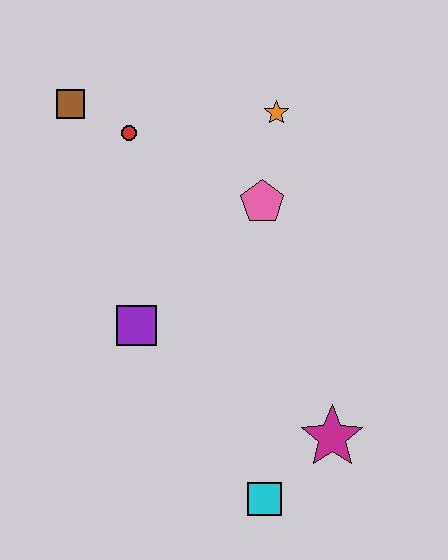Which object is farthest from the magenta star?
The brown square is farthest from the magenta star.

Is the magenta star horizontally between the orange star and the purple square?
No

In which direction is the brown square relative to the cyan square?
The brown square is above the cyan square.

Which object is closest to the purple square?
The pink pentagon is closest to the purple square.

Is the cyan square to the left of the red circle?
No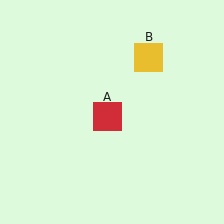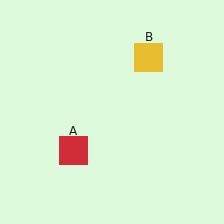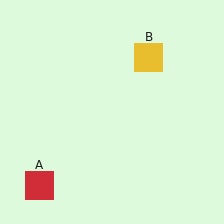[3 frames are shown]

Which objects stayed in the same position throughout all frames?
Yellow square (object B) remained stationary.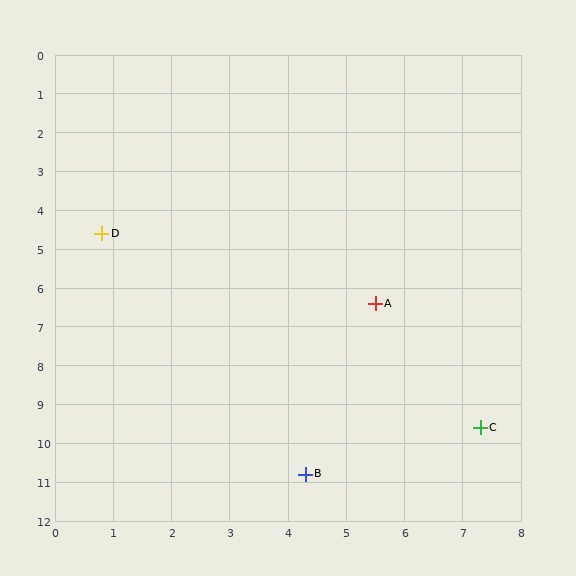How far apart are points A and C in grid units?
Points A and C are about 3.7 grid units apart.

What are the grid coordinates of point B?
Point B is at approximately (4.3, 10.8).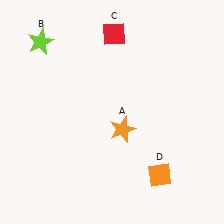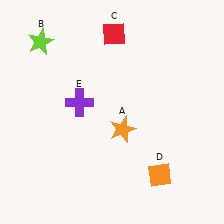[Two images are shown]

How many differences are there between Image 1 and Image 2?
There is 1 difference between the two images.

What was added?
A purple cross (E) was added in Image 2.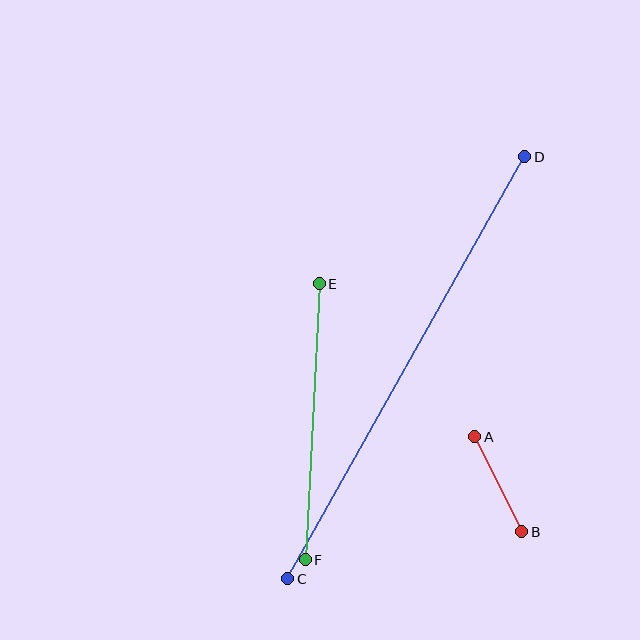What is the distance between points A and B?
The distance is approximately 106 pixels.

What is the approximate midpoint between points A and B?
The midpoint is at approximately (498, 484) pixels.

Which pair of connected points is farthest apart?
Points C and D are farthest apart.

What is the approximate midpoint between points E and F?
The midpoint is at approximately (312, 422) pixels.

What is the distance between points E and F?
The distance is approximately 277 pixels.